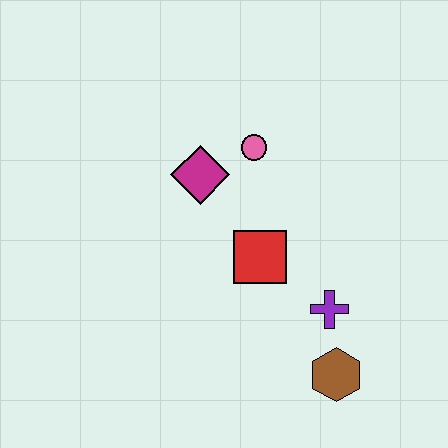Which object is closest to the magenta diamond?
The pink circle is closest to the magenta diamond.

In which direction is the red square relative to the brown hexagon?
The red square is above the brown hexagon.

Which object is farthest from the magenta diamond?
The brown hexagon is farthest from the magenta diamond.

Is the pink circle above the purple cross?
Yes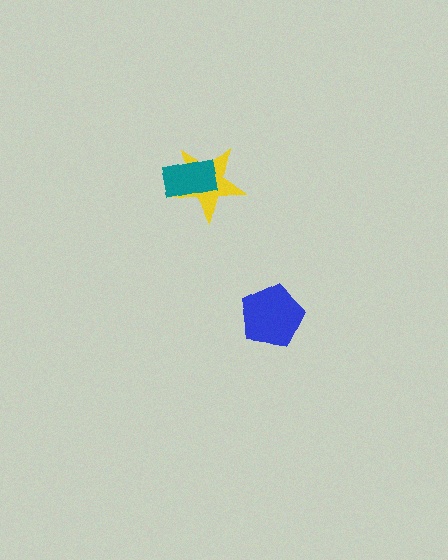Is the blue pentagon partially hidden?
No, no other shape covers it.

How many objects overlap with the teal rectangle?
1 object overlaps with the teal rectangle.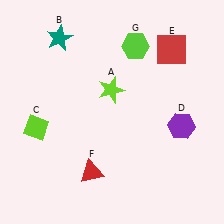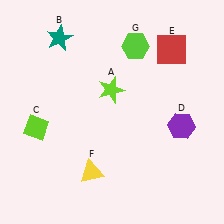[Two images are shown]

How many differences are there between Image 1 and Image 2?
There is 1 difference between the two images.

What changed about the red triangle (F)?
In Image 1, F is red. In Image 2, it changed to yellow.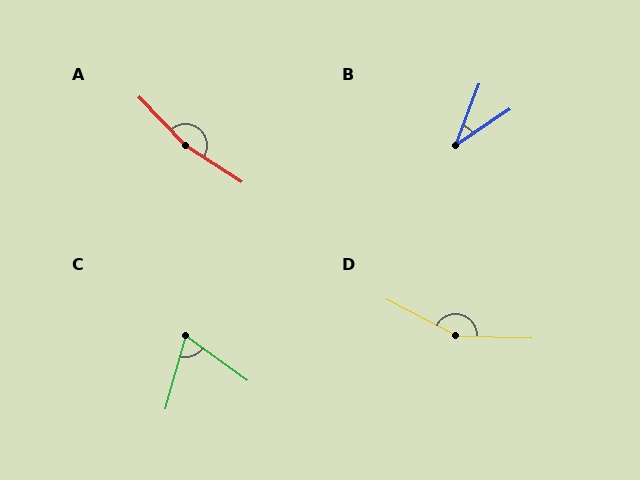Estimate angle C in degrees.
Approximately 70 degrees.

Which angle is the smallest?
B, at approximately 36 degrees.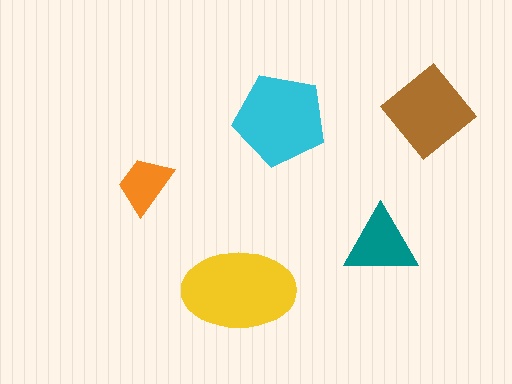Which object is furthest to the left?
The orange trapezoid is leftmost.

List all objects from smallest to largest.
The orange trapezoid, the teal triangle, the brown diamond, the cyan pentagon, the yellow ellipse.